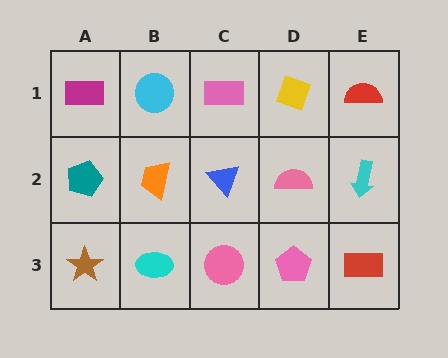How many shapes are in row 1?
5 shapes.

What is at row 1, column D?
A yellow diamond.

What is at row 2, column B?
An orange trapezoid.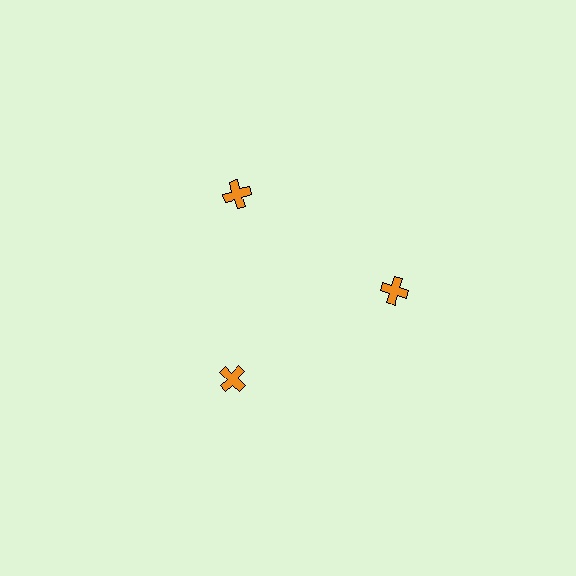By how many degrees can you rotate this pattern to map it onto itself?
The pattern maps onto itself every 120 degrees of rotation.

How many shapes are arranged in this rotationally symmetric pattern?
There are 3 shapes, arranged in 3 groups of 1.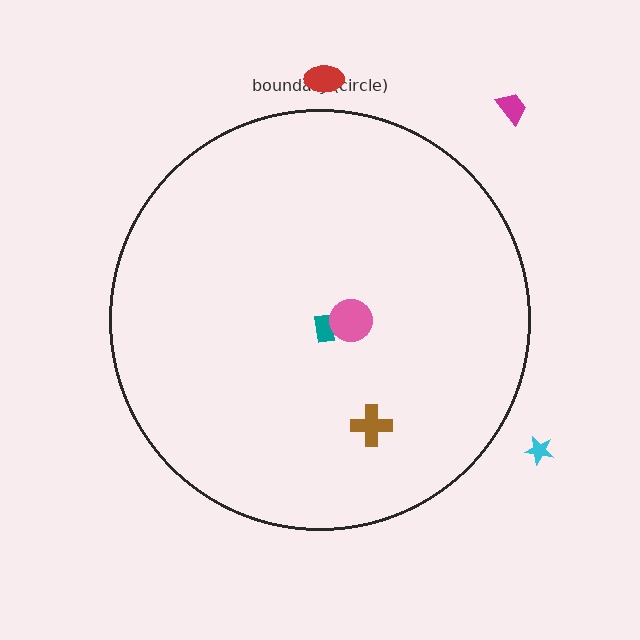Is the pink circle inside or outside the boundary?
Inside.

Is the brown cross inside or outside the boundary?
Inside.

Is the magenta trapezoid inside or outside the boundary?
Outside.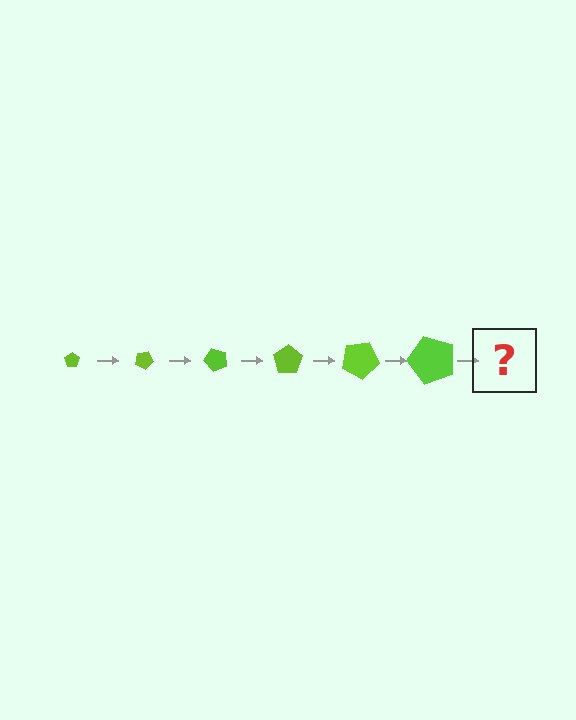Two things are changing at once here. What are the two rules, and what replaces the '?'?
The two rules are that the pentagon grows larger each step and it rotates 25 degrees each step. The '?' should be a pentagon, larger than the previous one and rotated 150 degrees from the start.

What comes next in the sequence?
The next element should be a pentagon, larger than the previous one and rotated 150 degrees from the start.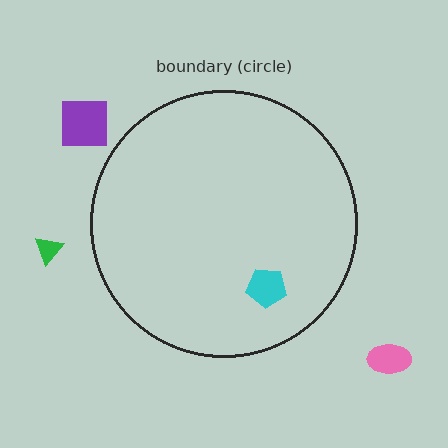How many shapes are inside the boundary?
1 inside, 3 outside.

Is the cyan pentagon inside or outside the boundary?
Inside.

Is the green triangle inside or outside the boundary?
Outside.